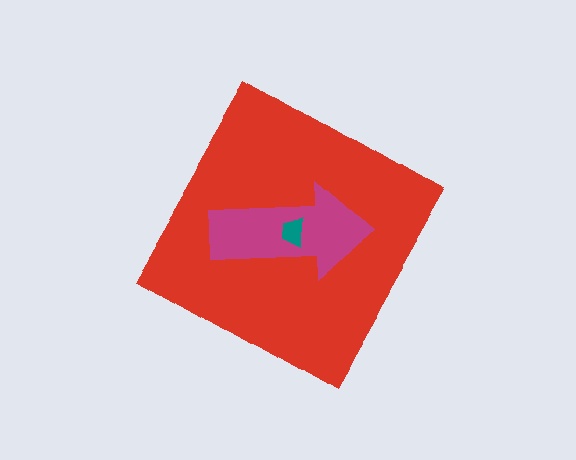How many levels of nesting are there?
3.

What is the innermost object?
The teal trapezoid.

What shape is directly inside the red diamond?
The magenta arrow.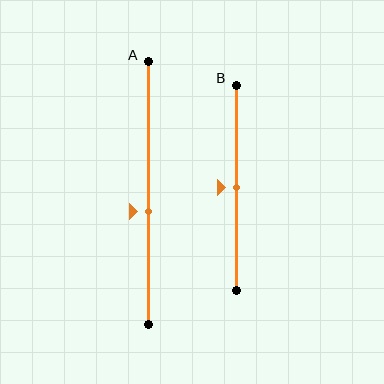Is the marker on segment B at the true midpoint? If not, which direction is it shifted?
Yes, the marker on segment B is at the true midpoint.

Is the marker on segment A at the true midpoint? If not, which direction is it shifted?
No, the marker on segment A is shifted downward by about 7% of the segment length.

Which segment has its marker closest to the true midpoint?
Segment B has its marker closest to the true midpoint.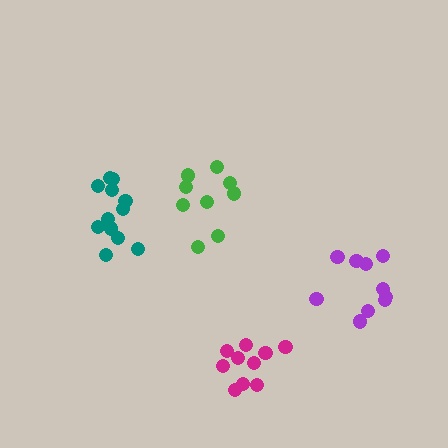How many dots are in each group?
Group 1: 10 dots, Group 2: 9 dots, Group 3: 10 dots, Group 4: 12 dots (41 total).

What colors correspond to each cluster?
The clusters are colored: magenta, green, purple, teal.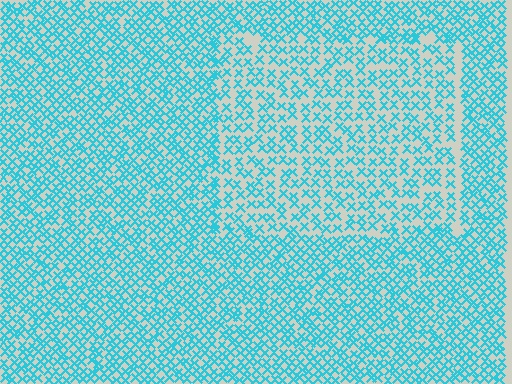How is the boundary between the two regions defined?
The boundary is defined by a change in element density (approximately 1.6x ratio). All elements are the same color, size, and shape.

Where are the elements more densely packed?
The elements are more densely packed outside the rectangle boundary.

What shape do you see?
I see a rectangle.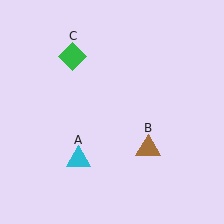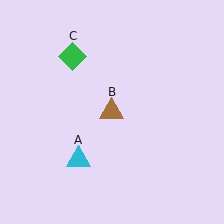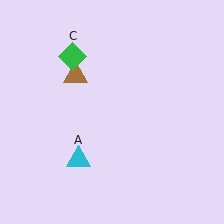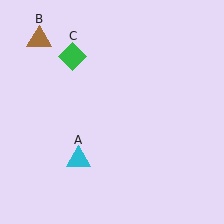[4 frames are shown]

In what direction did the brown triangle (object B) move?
The brown triangle (object B) moved up and to the left.